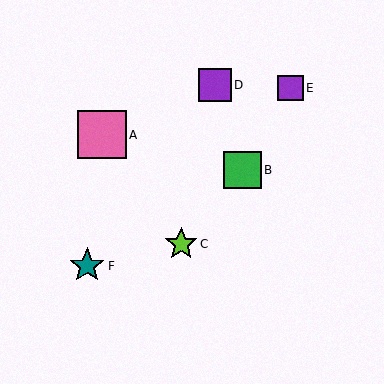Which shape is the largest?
The pink square (labeled A) is the largest.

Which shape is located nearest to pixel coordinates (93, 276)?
The teal star (labeled F) at (87, 266) is nearest to that location.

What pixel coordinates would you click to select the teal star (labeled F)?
Click at (87, 266) to select the teal star F.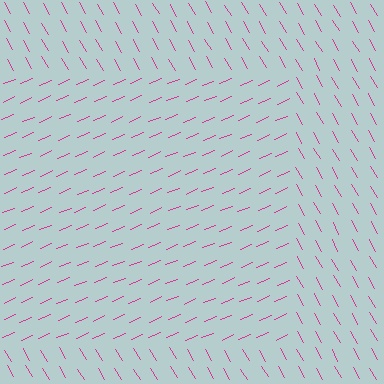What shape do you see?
I see a rectangle.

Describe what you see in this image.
The image is filled with small magenta line segments. A rectangle region in the image has lines oriented differently from the surrounding lines, creating a visible texture boundary.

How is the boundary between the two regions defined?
The boundary is defined purely by a change in line orientation (approximately 83 degrees difference). All lines are the same color and thickness.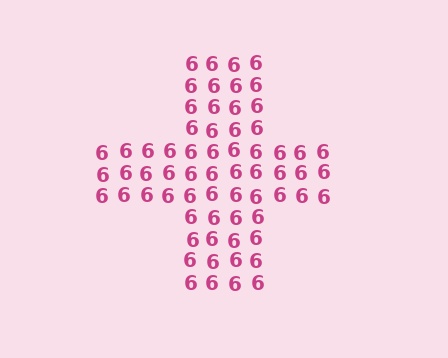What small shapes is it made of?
It is made of small digit 6's.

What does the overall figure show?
The overall figure shows a cross.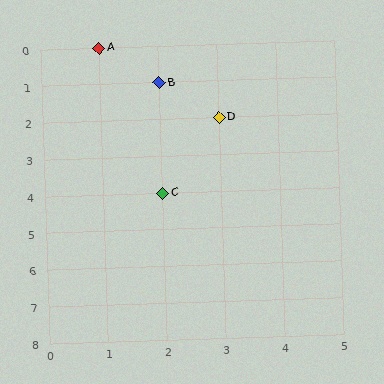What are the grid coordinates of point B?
Point B is at grid coordinates (2, 1).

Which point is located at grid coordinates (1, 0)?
Point A is at (1, 0).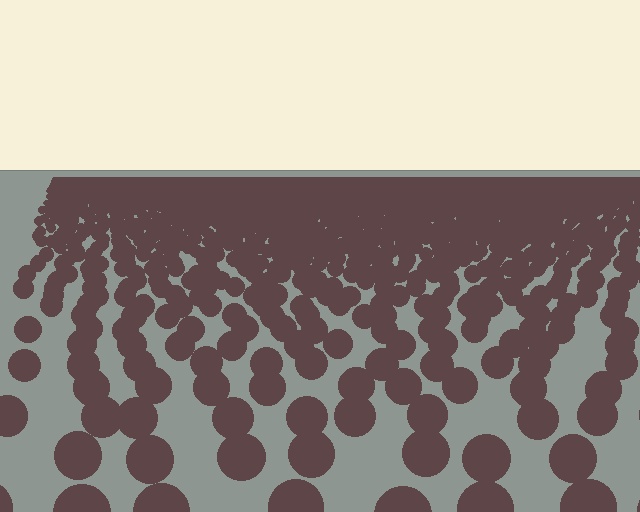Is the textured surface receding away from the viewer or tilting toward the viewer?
The surface is receding away from the viewer. Texture elements get smaller and denser toward the top.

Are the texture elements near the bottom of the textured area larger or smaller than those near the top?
Larger. Near the bottom, elements are closer to the viewer and appear at a bigger on-screen size.